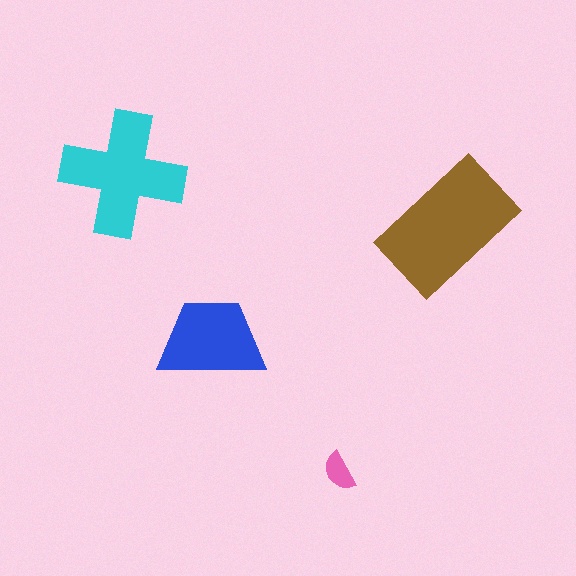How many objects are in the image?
There are 4 objects in the image.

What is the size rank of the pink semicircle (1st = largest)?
4th.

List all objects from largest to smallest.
The brown rectangle, the cyan cross, the blue trapezoid, the pink semicircle.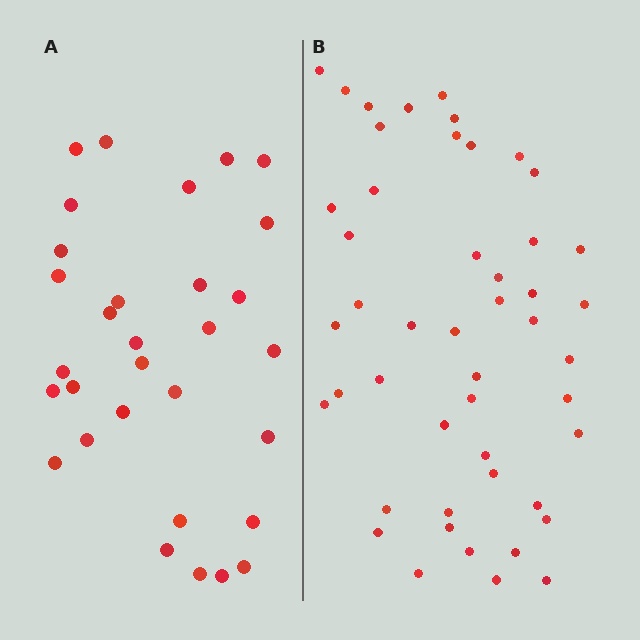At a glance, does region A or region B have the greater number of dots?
Region B (the right region) has more dots.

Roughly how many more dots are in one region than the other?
Region B has approximately 15 more dots than region A.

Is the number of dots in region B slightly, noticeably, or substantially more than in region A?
Region B has substantially more. The ratio is roughly 1.5 to 1.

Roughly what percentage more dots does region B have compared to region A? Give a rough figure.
About 55% more.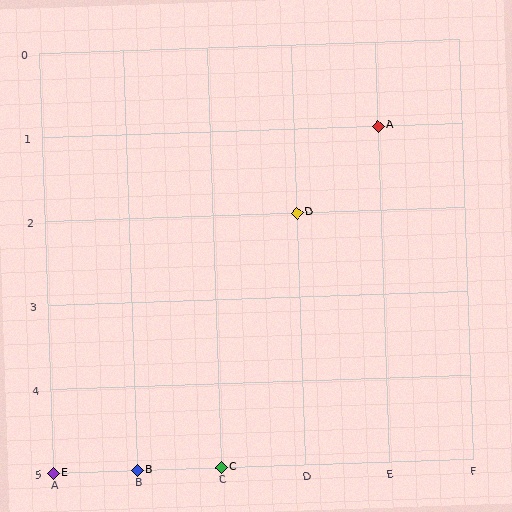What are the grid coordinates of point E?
Point E is at grid coordinates (A, 5).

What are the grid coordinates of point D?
Point D is at grid coordinates (D, 2).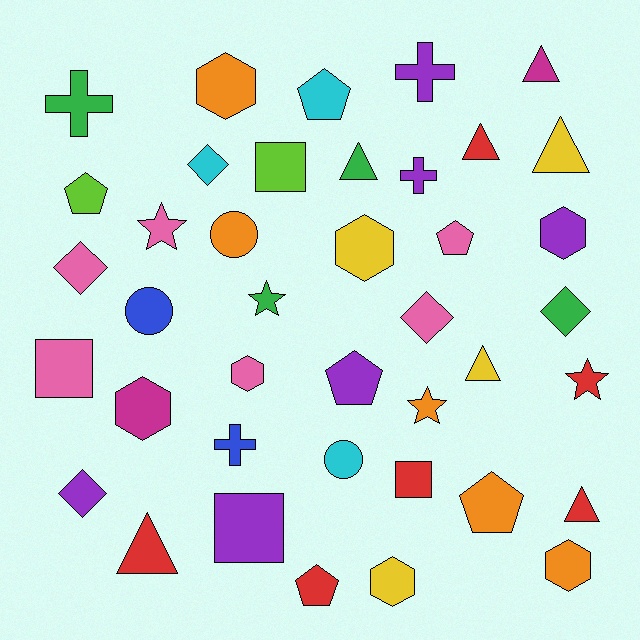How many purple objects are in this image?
There are 6 purple objects.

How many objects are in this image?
There are 40 objects.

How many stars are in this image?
There are 4 stars.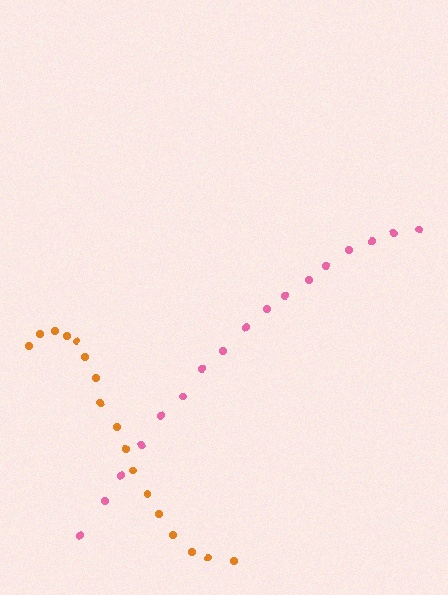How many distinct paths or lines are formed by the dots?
There are 2 distinct paths.